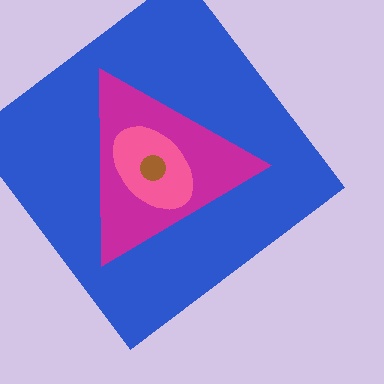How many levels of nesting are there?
4.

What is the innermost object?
The brown circle.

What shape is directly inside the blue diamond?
The magenta triangle.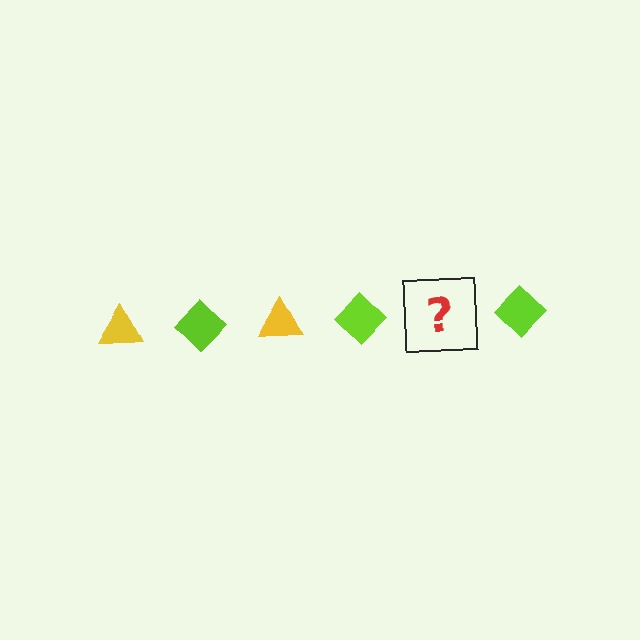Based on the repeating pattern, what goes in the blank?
The blank should be a yellow triangle.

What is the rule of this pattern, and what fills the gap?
The rule is that the pattern alternates between yellow triangle and lime diamond. The gap should be filled with a yellow triangle.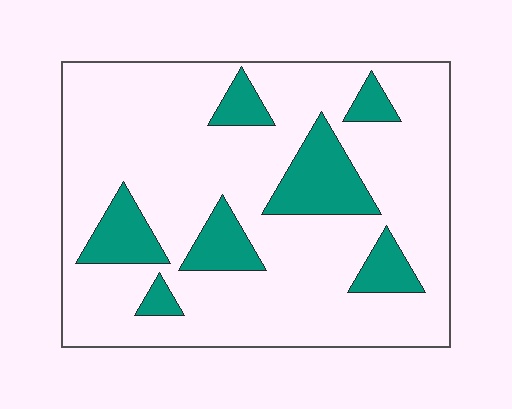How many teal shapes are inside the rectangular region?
7.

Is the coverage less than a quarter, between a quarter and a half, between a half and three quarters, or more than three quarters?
Less than a quarter.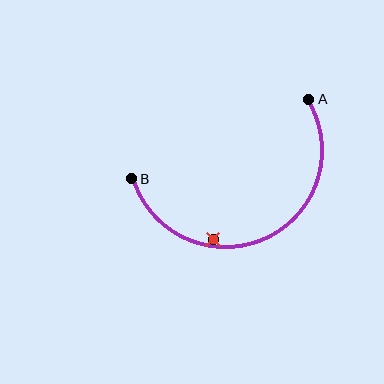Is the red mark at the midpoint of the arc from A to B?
No — the red mark does not lie on the arc at all. It sits slightly inside the curve.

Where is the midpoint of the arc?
The arc midpoint is the point on the curve farthest from the straight line joining A and B. It sits below that line.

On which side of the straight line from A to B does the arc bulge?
The arc bulges below the straight line connecting A and B.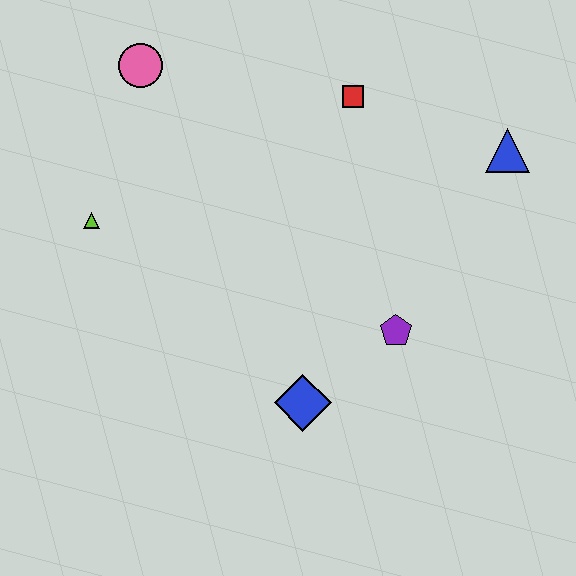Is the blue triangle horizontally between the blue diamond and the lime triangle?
No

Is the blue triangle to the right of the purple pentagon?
Yes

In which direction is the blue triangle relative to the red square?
The blue triangle is to the right of the red square.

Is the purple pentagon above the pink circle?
No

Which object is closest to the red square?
The blue triangle is closest to the red square.